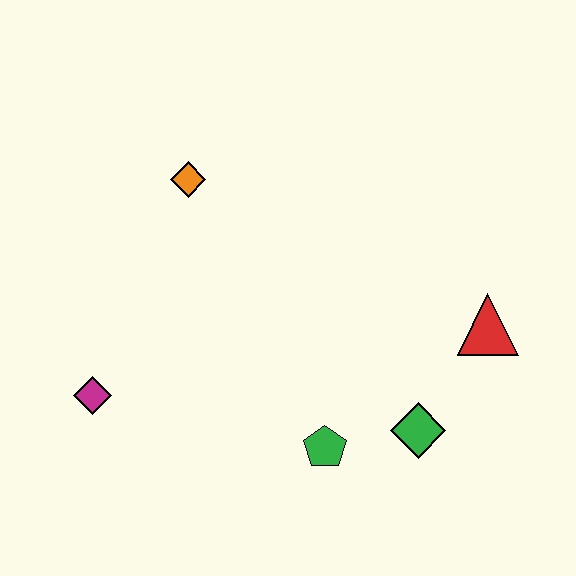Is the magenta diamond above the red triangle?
No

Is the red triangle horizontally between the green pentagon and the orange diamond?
No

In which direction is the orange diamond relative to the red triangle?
The orange diamond is to the left of the red triangle.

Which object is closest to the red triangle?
The green diamond is closest to the red triangle.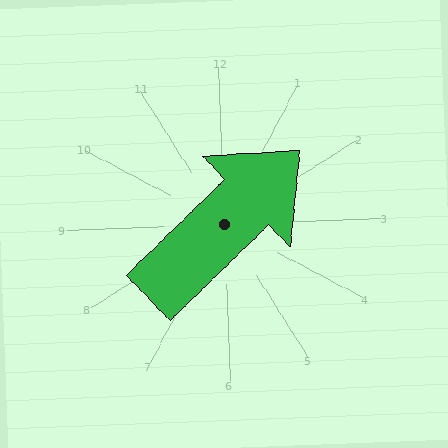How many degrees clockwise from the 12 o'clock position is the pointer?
Approximately 48 degrees.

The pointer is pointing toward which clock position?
Roughly 2 o'clock.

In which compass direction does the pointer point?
Northeast.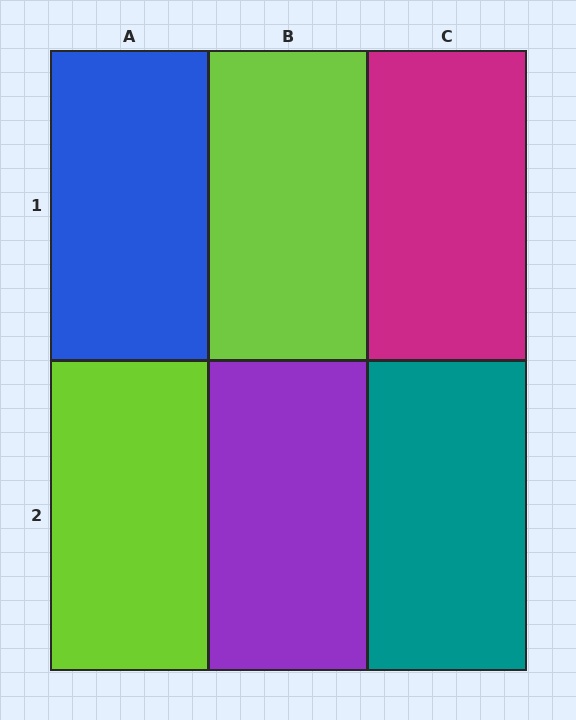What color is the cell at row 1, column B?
Lime.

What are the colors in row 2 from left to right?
Lime, purple, teal.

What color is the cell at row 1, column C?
Magenta.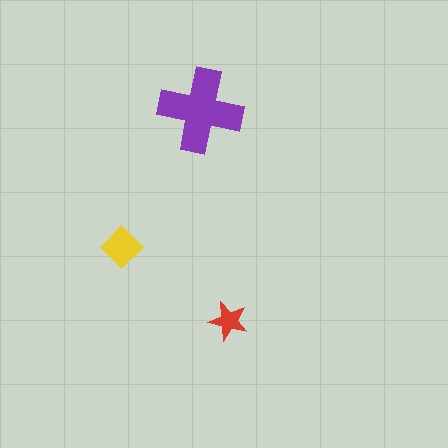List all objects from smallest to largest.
The red star, the yellow diamond, the purple cross.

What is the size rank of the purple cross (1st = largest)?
1st.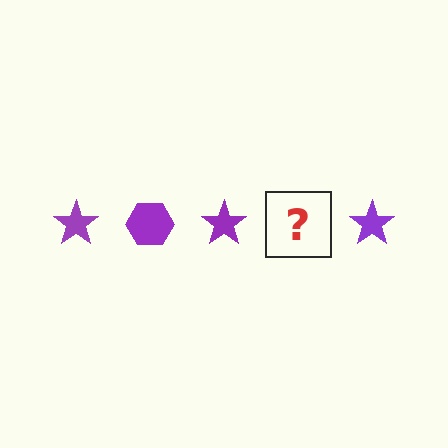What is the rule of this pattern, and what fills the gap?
The rule is that the pattern cycles through star, hexagon shapes in purple. The gap should be filled with a purple hexagon.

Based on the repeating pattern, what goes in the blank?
The blank should be a purple hexagon.